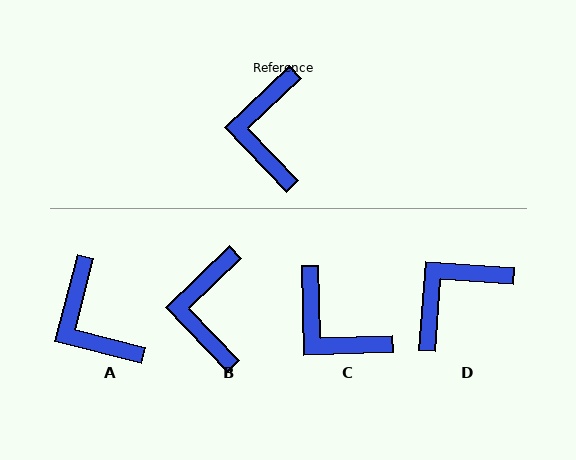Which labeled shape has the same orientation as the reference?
B.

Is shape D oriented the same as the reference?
No, it is off by about 48 degrees.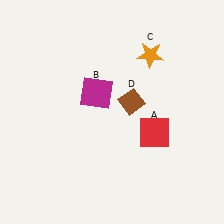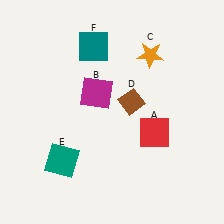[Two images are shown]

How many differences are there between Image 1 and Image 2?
There are 2 differences between the two images.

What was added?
A teal square (E), a teal square (F) were added in Image 2.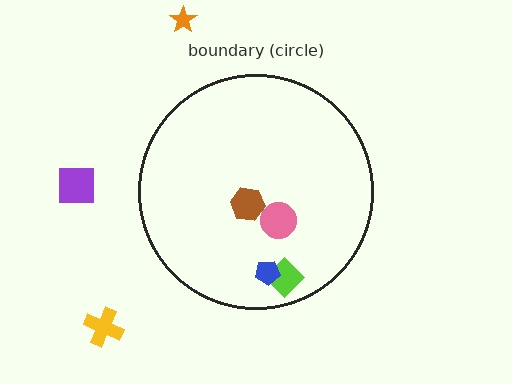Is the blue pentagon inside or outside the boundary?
Inside.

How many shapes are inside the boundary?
4 inside, 3 outside.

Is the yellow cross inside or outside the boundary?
Outside.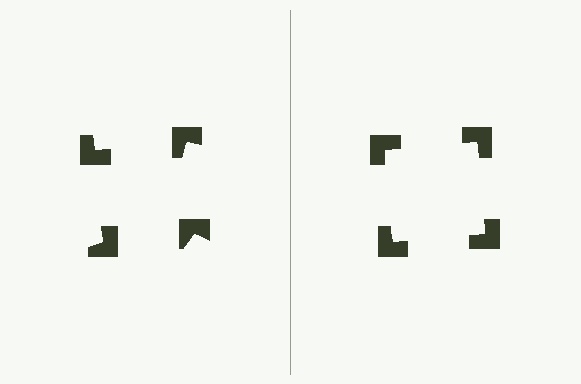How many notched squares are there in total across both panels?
8 — 4 on each side.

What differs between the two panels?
The notched squares are positioned identically on both sides; only the wedge orientations differ. On the right they align to a square; on the left they are misaligned.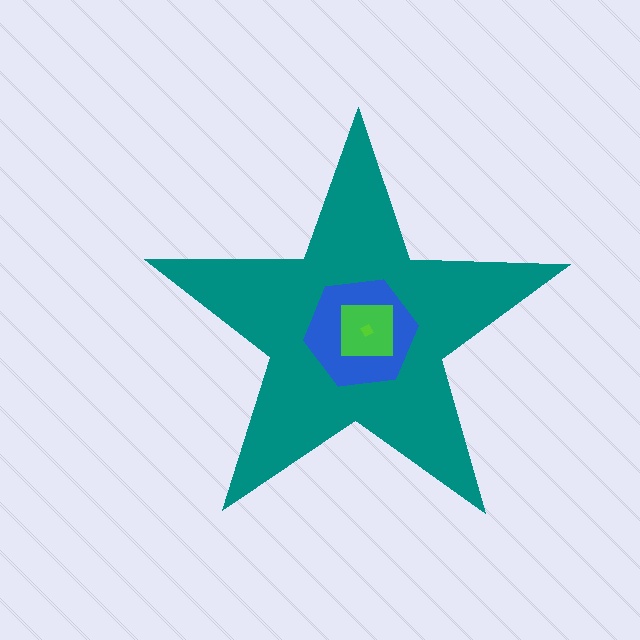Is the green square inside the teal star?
Yes.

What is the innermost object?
The lime diamond.